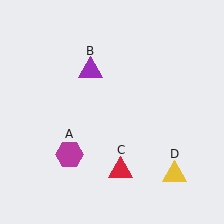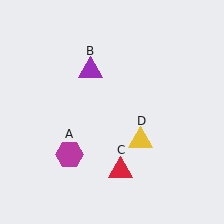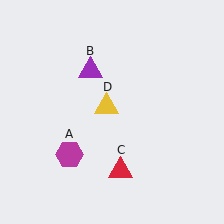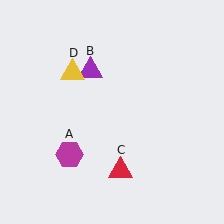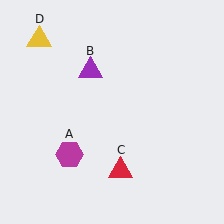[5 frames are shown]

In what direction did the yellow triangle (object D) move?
The yellow triangle (object D) moved up and to the left.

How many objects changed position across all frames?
1 object changed position: yellow triangle (object D).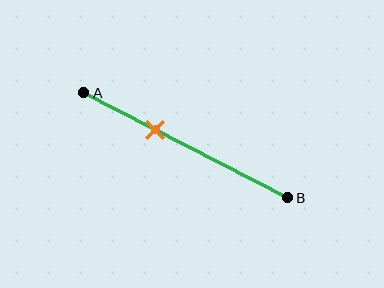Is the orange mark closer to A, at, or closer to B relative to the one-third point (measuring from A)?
The orange mark is approximately at the one-third point of segment AB.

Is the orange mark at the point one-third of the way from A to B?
Yes, the mark is approximately at the one-third point.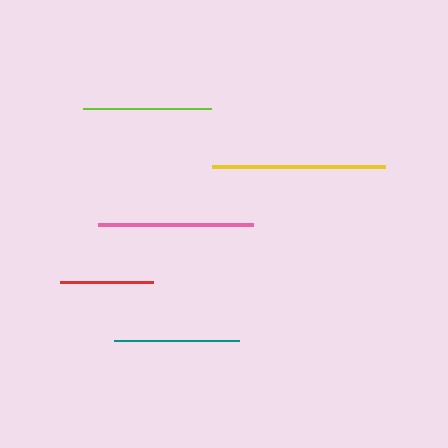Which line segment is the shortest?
The red line is the shortest at approximately 93 pixels.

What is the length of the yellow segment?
The yellow segment is approximately 172 pixels long.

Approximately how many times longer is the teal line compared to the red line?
The teal line is approximately 1.3 times the length of the red line.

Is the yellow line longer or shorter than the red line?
The yellow line is longer than the red line.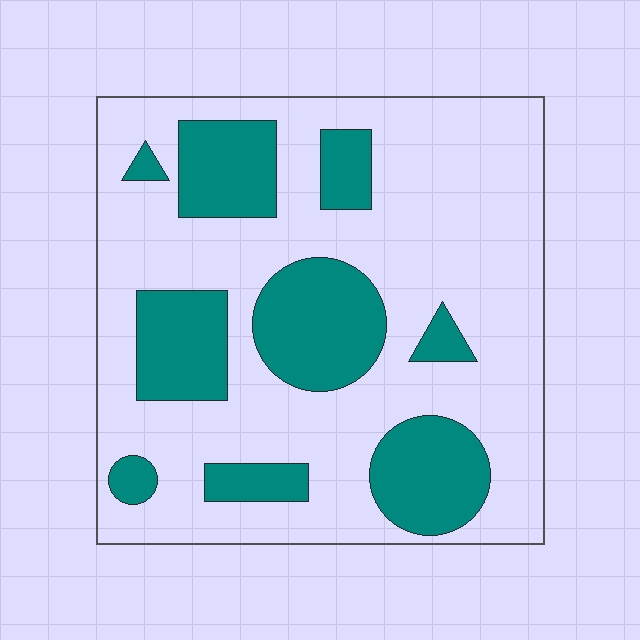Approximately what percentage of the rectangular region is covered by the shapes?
Approximately 30%.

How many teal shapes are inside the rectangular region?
9.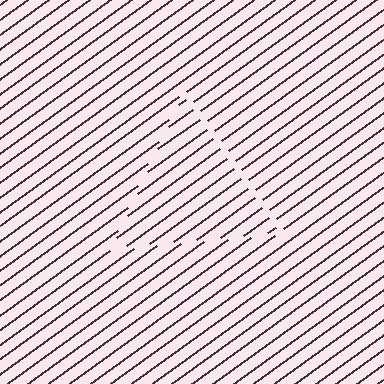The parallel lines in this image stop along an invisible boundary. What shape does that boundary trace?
An illusory triangle. The interior of the shape contains the same grating, shifted by half a period — the contour is defined by the phase discontinuity where line-ends from the inner and outer gratings abut.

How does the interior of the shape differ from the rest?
The interior of the shape contains the same grating, shifted by half a period — the contour is defined by the phase discontinuity where line-ends from the inner and outer gratings abut.